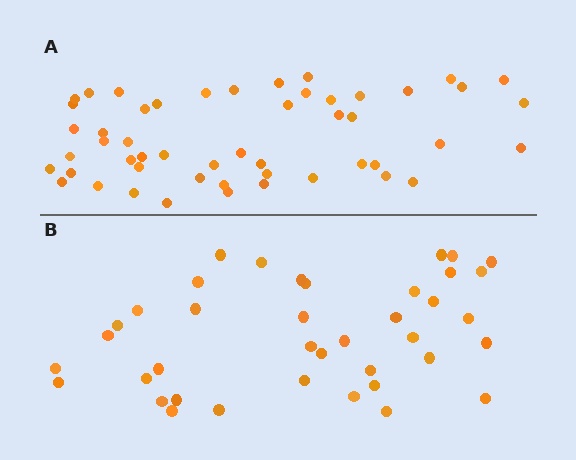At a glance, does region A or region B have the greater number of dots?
Region A (the top region) has more dots.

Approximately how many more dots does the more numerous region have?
Region A has roughly 12 or so more dots than region B.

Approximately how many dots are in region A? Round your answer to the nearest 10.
About 50 dots. (The exact count is 51, which rounds to 50.)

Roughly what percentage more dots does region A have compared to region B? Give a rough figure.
About 30% more.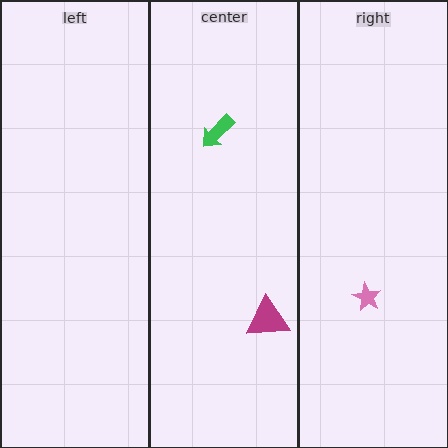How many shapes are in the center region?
2.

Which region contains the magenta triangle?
The center region.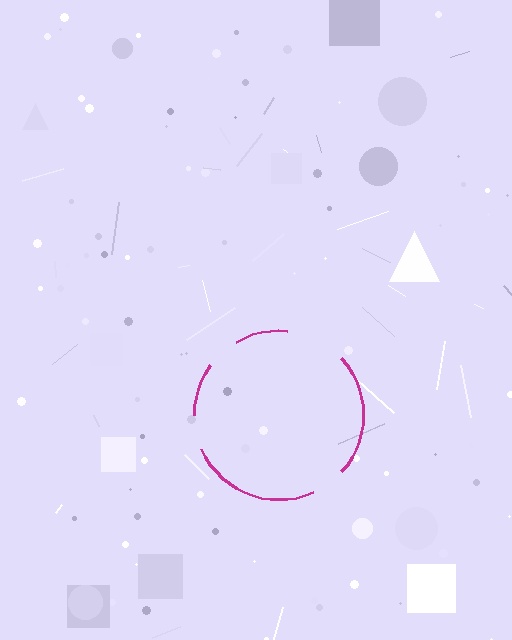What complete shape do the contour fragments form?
The contour fragments form a circle.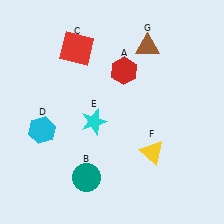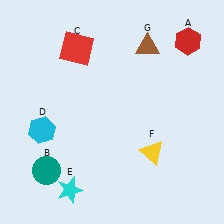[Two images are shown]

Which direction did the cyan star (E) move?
The cyan star (E) moved down.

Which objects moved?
The objects that moved are: the red hexagon (A), the teal circle (B), the cyan star (E).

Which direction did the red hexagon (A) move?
The red hexagon (A) moved right.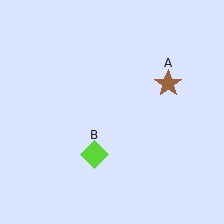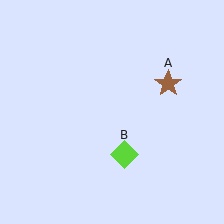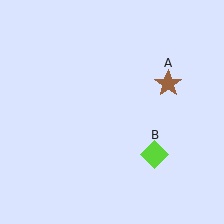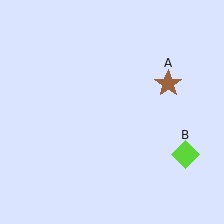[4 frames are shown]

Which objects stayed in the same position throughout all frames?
Brown star (object A) remained stationary.